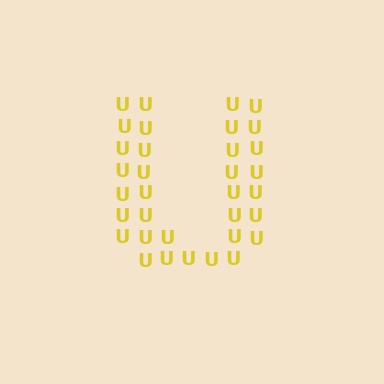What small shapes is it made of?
It is made of small letter U's.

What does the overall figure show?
The overall figure shows the letter U.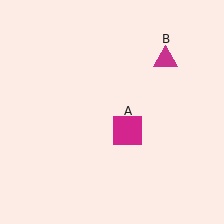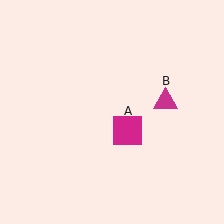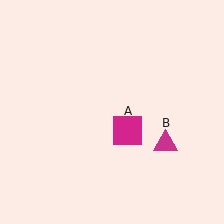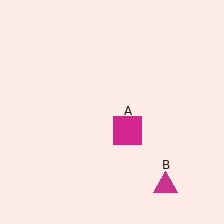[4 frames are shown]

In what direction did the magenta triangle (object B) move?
The magenta triangle (object B) moved down.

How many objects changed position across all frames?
1 object changed position: magenta triangle (object B).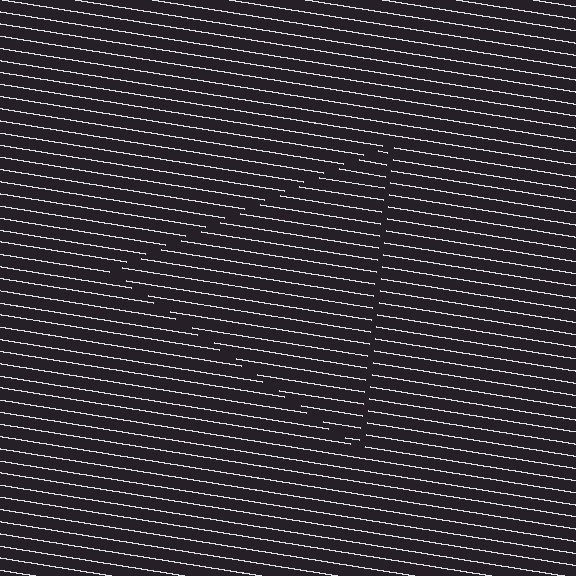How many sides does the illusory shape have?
3 sides — the line-ends trace a triangle.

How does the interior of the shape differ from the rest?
The interior of the shape contains the same grating, shifted by half a period — the contour is defined by the phase discontinuity where line-ends from the inner and outer gratings abut.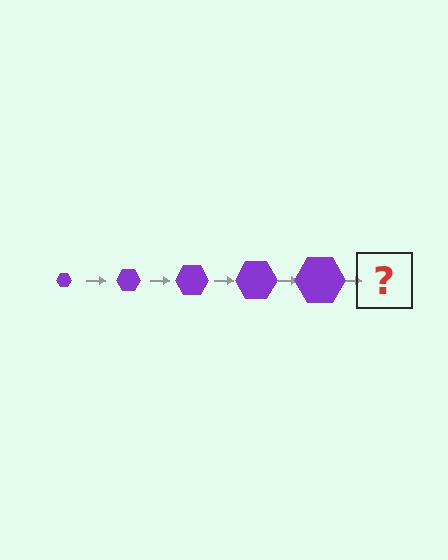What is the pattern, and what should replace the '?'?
The pattern is that the hexagon gets progressively larger each step. The '?' should be a purple hexagon, larger than the previous one.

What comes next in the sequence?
The next element should be a purple hexagon, larger than the previous one.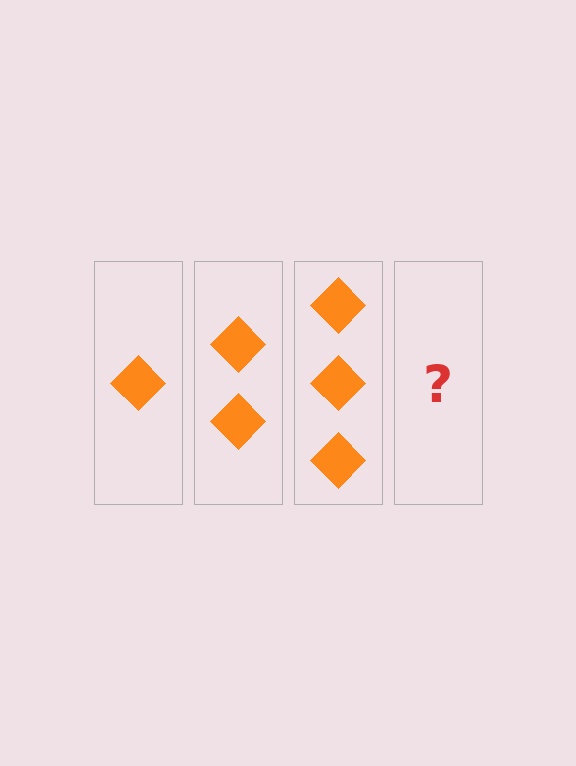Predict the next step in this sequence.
The next step is 4 diamonds.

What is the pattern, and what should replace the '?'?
The pattern is that each step adds one more diamond. The '?' should be 4 diamonds.